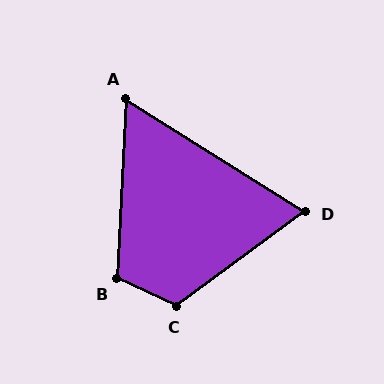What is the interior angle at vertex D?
Approximately 68 degrees (acute).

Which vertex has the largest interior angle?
C, at approximately 119 degrees.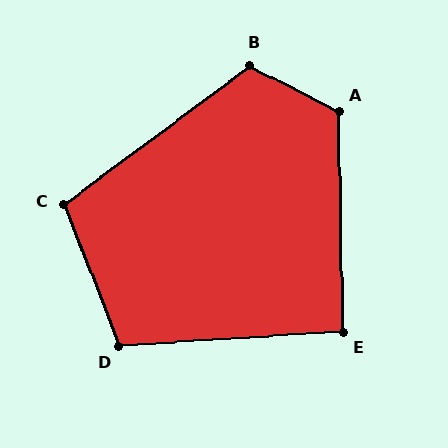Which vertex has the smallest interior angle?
E, at approximately 92 degrees.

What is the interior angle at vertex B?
Approximately 116 degrees (obtuse).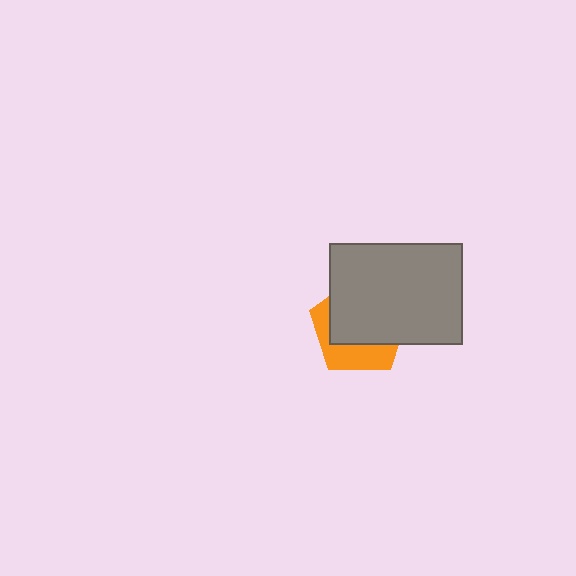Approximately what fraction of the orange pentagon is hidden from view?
Roughly 65% of the orange pentagon is hidden behind the gray rectangle.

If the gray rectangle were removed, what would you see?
You would see the complete orange pentagon.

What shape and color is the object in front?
The object in front is a gray rectangle.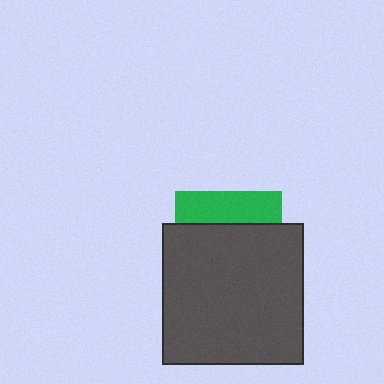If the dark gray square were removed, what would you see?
You would see the complete green square.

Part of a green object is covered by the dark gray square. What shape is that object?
It is a square.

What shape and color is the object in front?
The object in front is a dark gray square.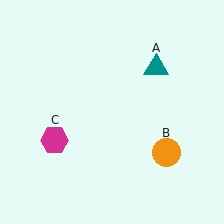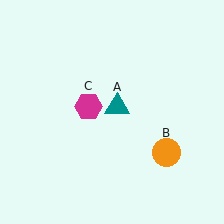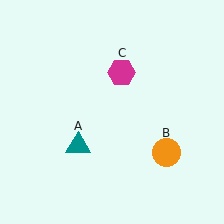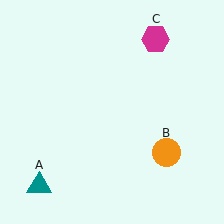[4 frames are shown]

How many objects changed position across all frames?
2 objects changed position: teal triangle (object A), magenta hexagon (object C).